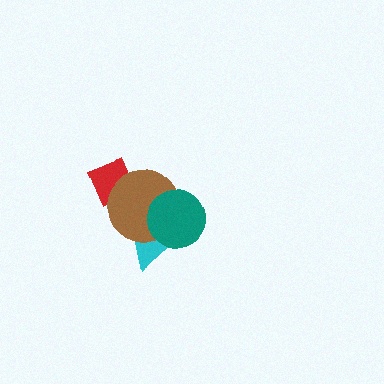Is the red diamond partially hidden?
Yes, it is partially covered by another shape.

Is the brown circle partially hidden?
Yes, it is partially covered by another shape.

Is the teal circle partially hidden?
No, no other shape covers it.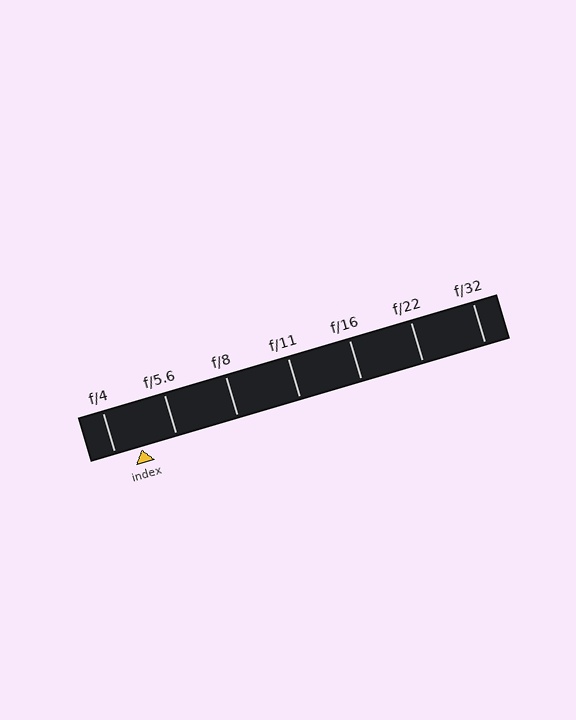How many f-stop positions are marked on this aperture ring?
There are 7 f-stop positions marked.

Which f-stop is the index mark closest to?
The index mark is closest to f/4.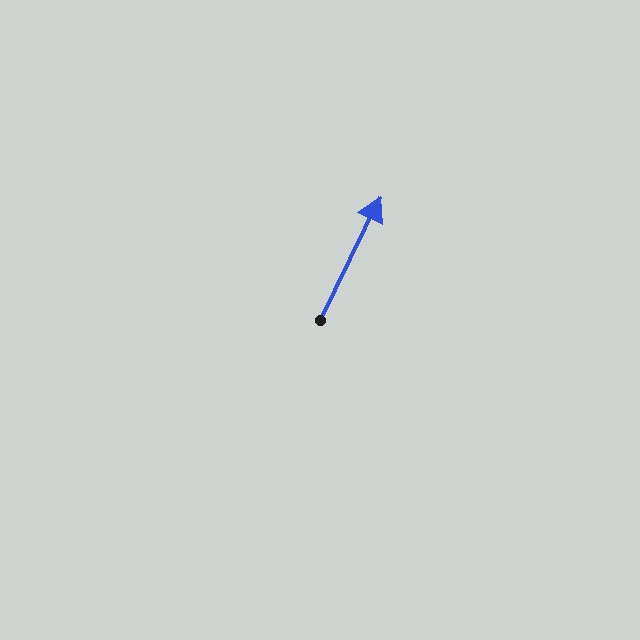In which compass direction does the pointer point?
Northeast.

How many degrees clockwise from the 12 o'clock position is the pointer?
Approximately 26 degrees.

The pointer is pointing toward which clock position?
Roughly 1 o'clock.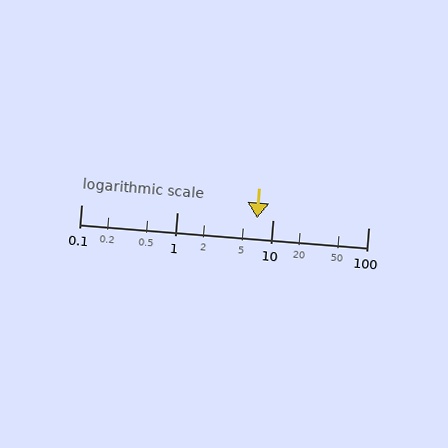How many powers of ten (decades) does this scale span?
The scale spans 3 decades, from 0.1 to 100.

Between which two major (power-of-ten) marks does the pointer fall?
The pointer is between 1 and 10.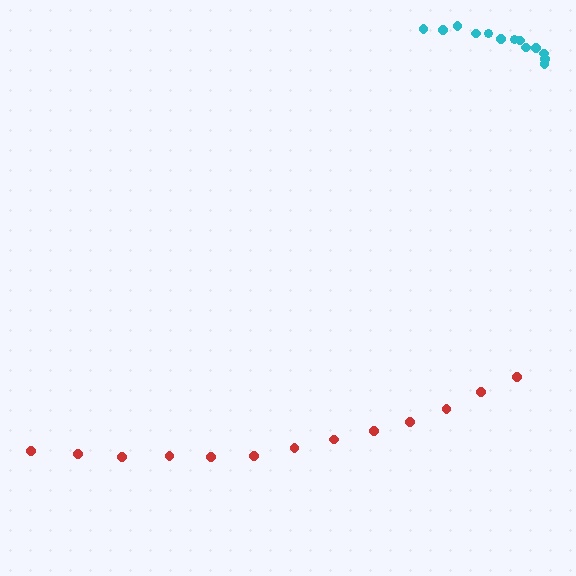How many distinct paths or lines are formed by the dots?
There are 2 distinct paths.